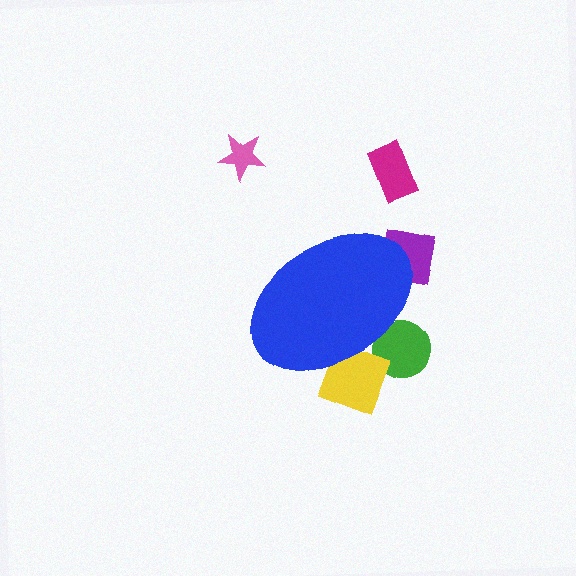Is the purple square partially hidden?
Yes, the purple square is partially hidden behind the blue ellipse.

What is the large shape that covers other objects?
A blue ellipse.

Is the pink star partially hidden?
No, the pink star is fully visible.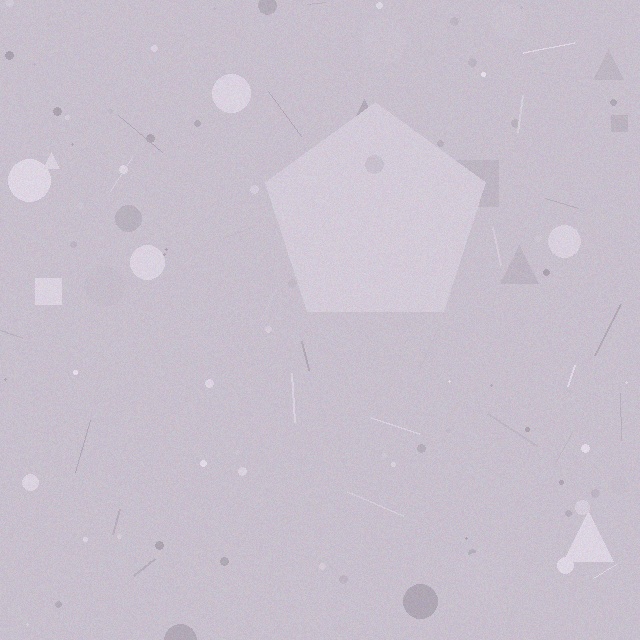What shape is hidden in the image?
A pentagon is hidden in the image.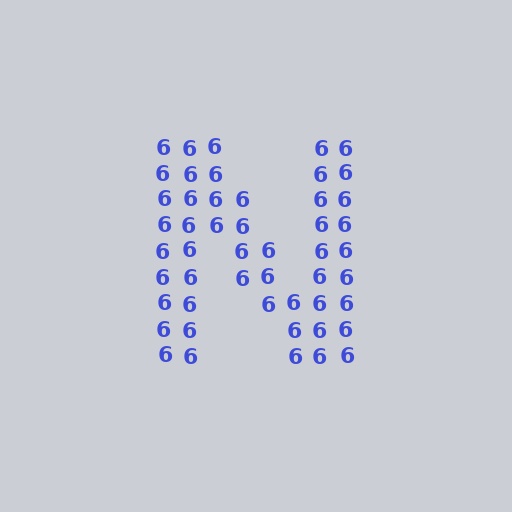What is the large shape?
The large shape is the letter N.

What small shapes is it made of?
It is made of small digit 6's.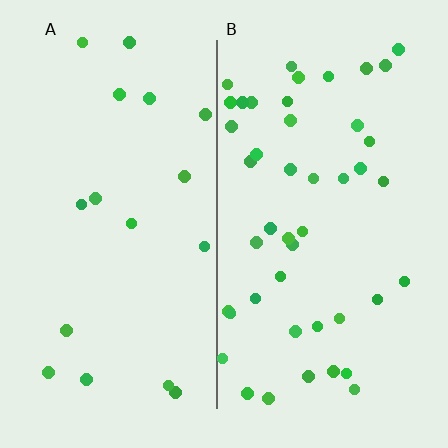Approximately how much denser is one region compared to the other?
Approximately 2.7× — region B over region A.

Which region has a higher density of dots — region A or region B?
B (the right).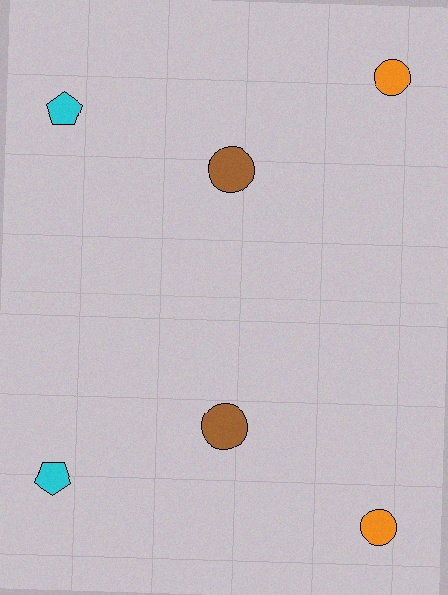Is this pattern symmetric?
Yes, this pattern has bilateral (reflection) symmetry.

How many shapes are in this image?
There are 6 shapes in this image.